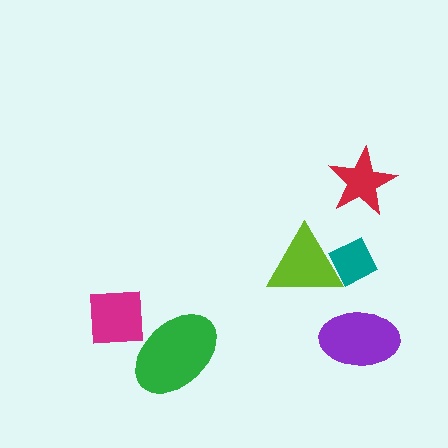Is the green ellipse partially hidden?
No, no other shape covers it.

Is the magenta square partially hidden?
Yes, it is partially covered by another shape.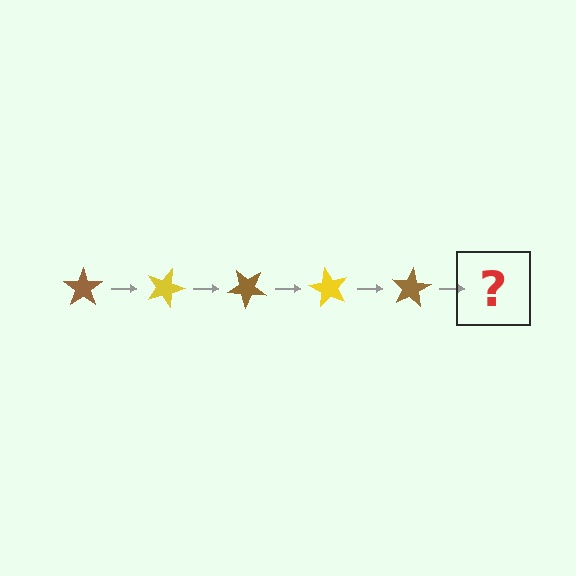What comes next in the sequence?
The next element should be a yellow star, rotated 100 degrees from the start.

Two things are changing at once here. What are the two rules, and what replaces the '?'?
The two rules are that it rotates 20 degrees each step and the color cycles through brown and yellow. The '?' should be a yellow star, rotated 100 degrees from the start.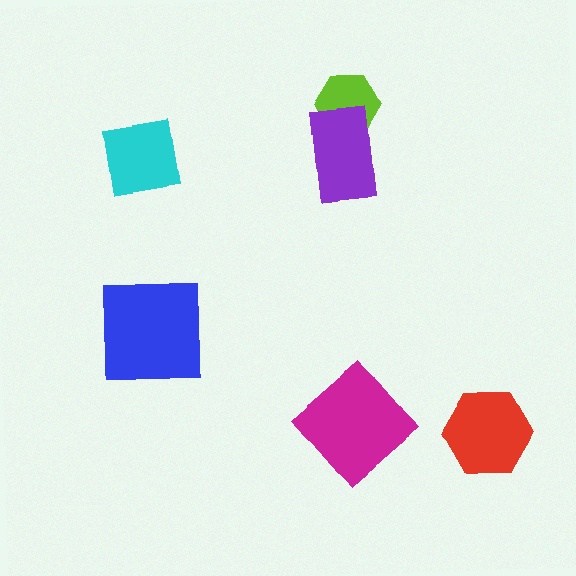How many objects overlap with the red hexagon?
0 objects overlap with the red hexagon.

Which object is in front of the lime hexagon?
The purple rectangle is in front of the lime hexagon.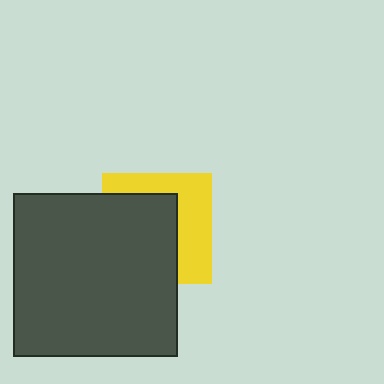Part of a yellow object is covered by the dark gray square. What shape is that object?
It is a square.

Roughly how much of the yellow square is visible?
A small part of it is visible (roughly 43%).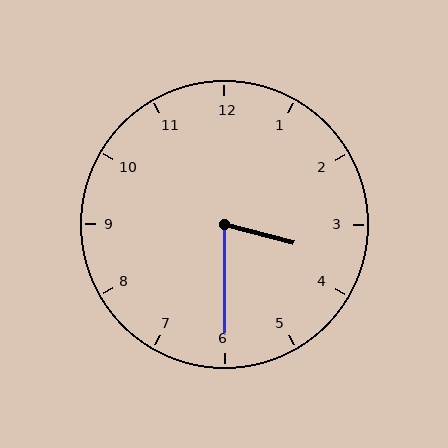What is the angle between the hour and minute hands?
Approximately 75 degrees.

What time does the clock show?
3:30.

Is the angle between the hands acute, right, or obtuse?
It is acute.